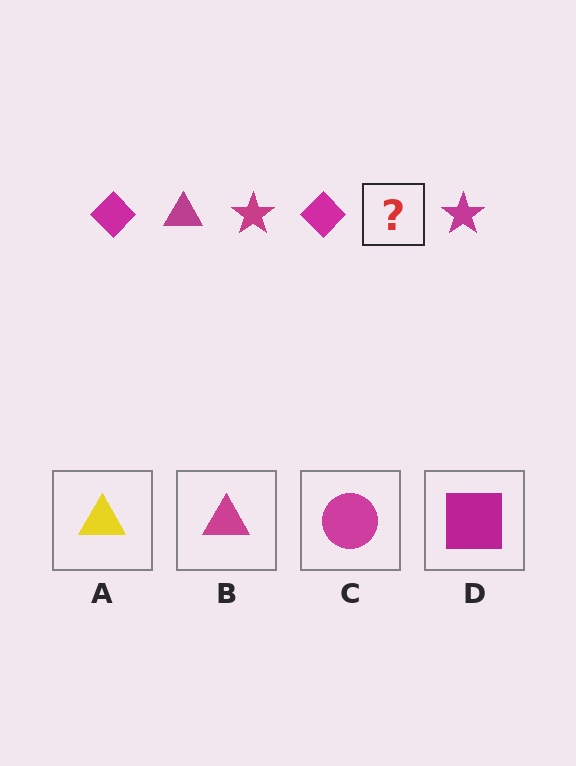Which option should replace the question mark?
Option B.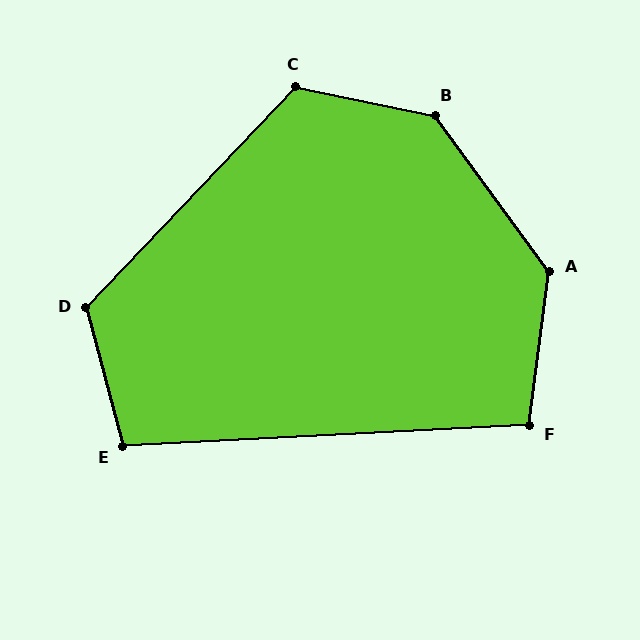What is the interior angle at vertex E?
Approximately 102 degrees (obtuse).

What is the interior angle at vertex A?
Approximately 136 degrees (obtuse).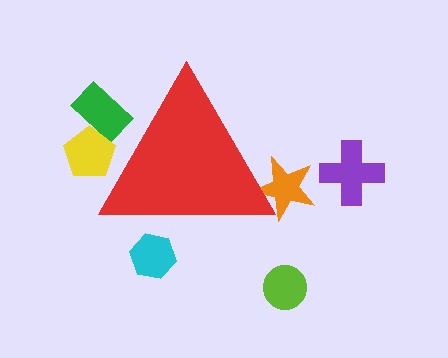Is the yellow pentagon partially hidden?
Yes, the yellow pentagon is partially hidden behind the red triangle.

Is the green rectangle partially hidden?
Yes, the green rectangle is partially hidden behind the red triangle.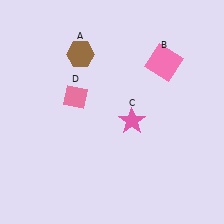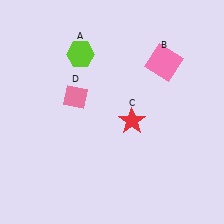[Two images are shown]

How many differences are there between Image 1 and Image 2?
There are 2 differences between the two images.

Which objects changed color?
A changed from brown to lime. C changed from pink to red.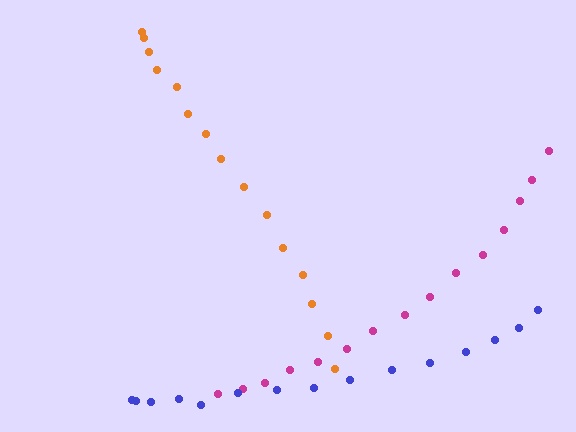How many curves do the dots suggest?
There are 3 distinct paths.